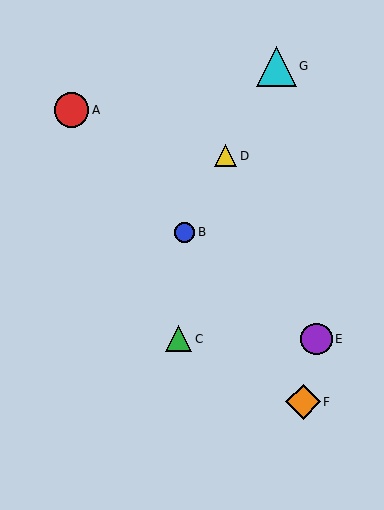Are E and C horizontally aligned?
Yes, both are at y≈339.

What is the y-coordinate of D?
Object D is at y≈156.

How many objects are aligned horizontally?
2 objects (C, E) are aligned horizontally.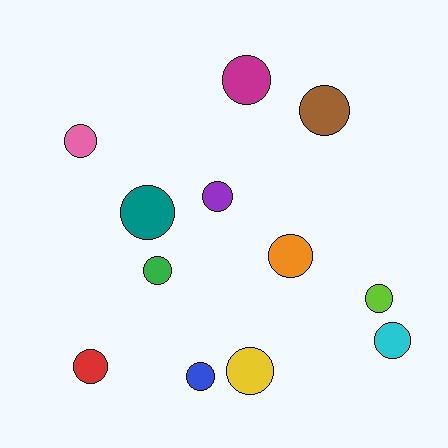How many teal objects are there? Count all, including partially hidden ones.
There is 1 teal object.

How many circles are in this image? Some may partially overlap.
There are 12 circles.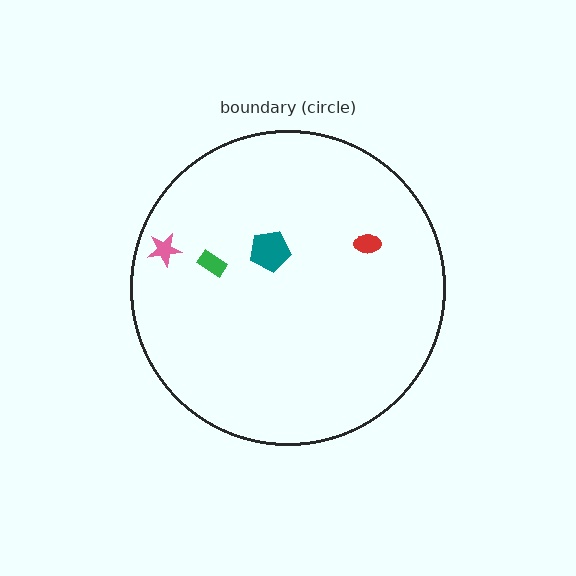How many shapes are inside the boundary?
4 inside, 0 outside.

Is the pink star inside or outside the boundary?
Inside.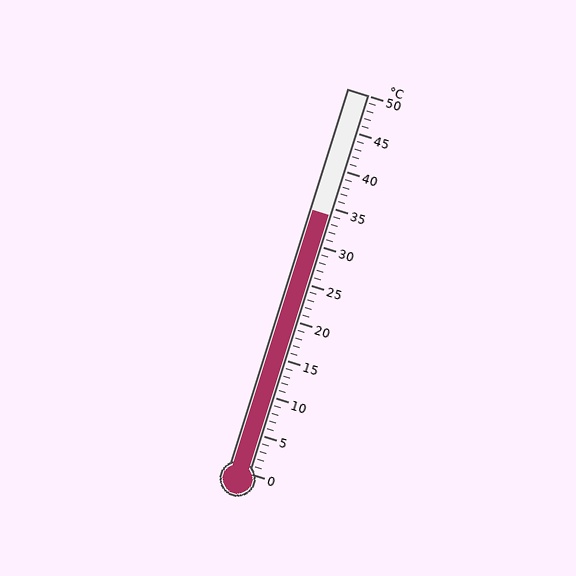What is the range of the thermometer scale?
The thermometer scale ranges from 0°C to 50°C.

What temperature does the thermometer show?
The thermometer shows approximately 34°C.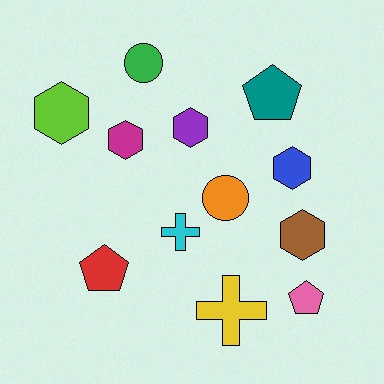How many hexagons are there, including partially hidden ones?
There are 5 hexagons.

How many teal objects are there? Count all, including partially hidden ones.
There is 1 teal object.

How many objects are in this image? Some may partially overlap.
There are 12 objects.